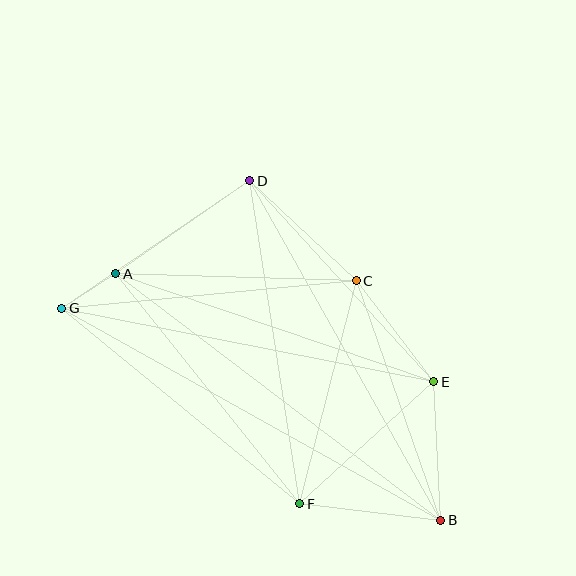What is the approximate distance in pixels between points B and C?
The distance between B and C is approximately 254 pixels.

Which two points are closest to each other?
Points A and G are closest to each other.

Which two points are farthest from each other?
Points B and G are farthest from each other.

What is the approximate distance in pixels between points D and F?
The distance between D and F is approximately 327 pixels.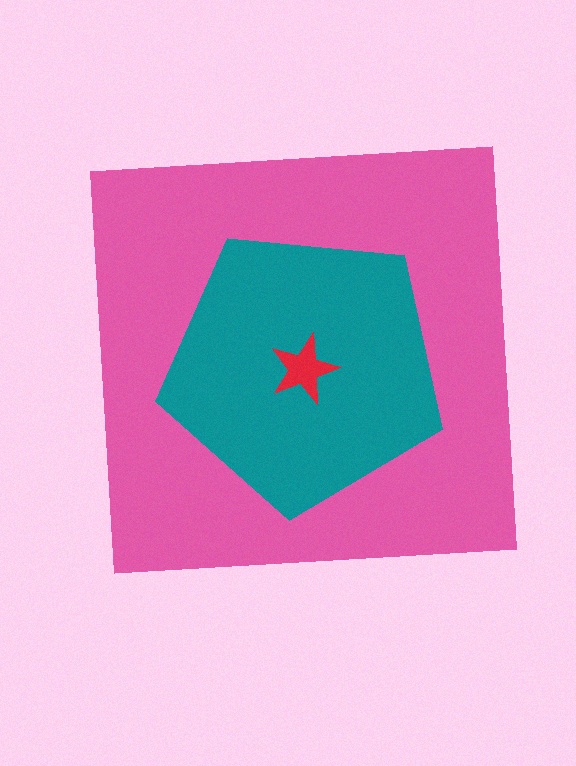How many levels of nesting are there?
3.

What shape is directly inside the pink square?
The teal pentagon.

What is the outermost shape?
The pink square.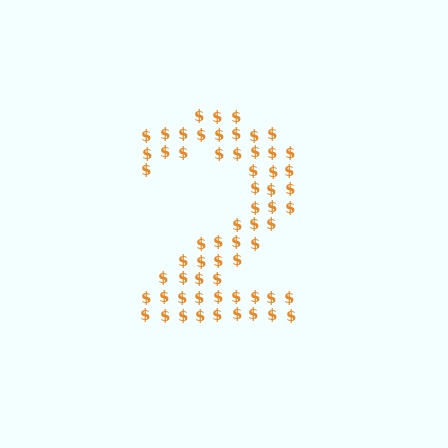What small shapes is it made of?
It is made of small dollar signs.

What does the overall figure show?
The overall figure shows the digit 2.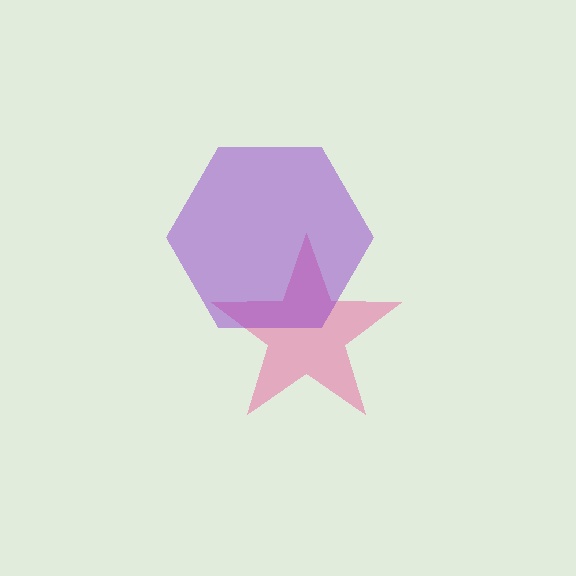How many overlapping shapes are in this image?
There are 2 overlapping shapes in the image.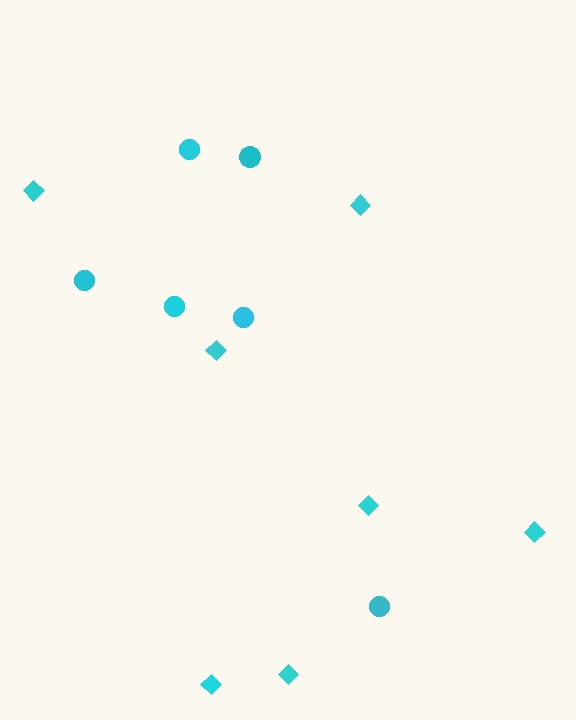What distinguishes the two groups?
There are 2 groups: one group of diamonds (7) and one group of circles (6).